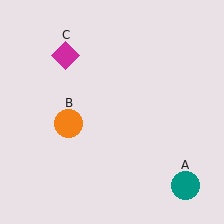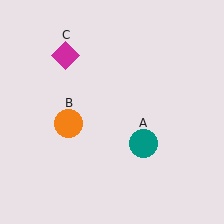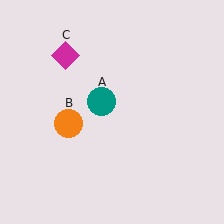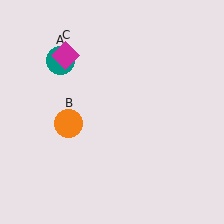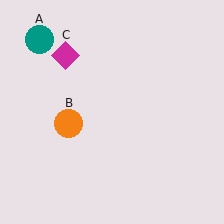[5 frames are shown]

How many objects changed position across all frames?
1 object changed position: teal circle (object A).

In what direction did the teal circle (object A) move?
The teal circle (object A) moved up and to the left.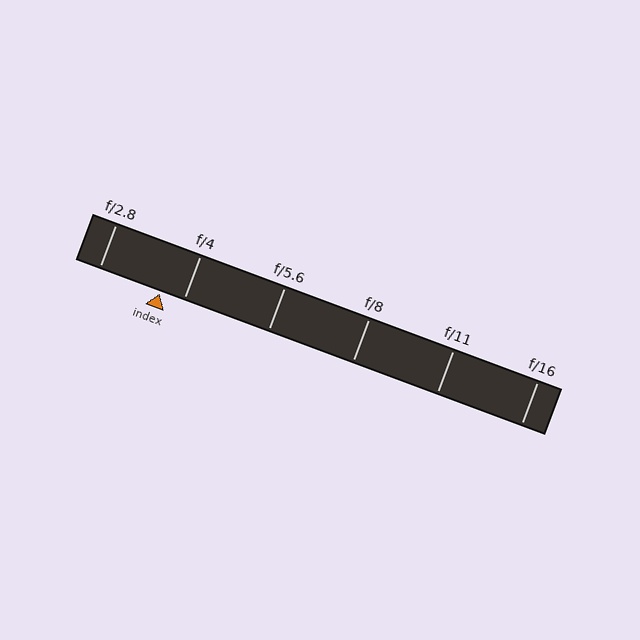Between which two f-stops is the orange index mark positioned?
The index mark is between f/2.8 and f/4.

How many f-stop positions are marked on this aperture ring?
There are 6 f-stop positions marked.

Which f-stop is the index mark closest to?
The index mark is closest to f/4.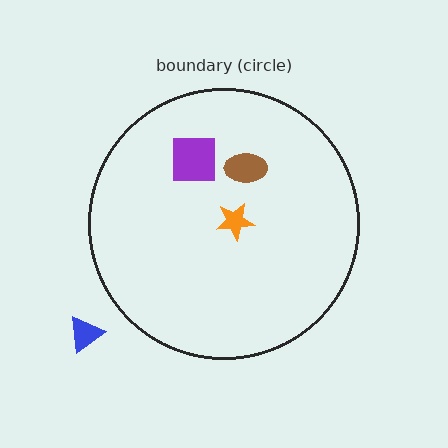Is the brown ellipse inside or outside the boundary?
Inside.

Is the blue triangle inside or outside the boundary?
Outside.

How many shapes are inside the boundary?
4 inside, 1 outside.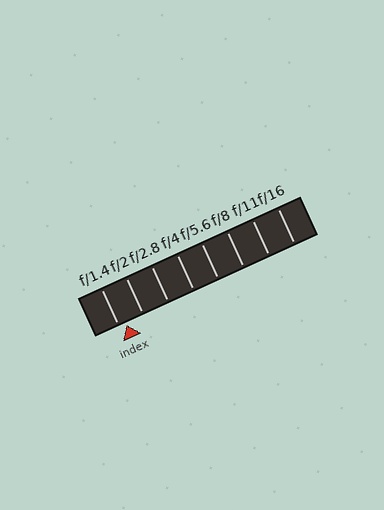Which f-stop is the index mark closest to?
The index mark is closest to f/1.4.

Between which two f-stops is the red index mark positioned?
The index mark is between f/1.4 and f/2.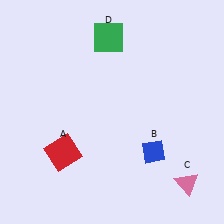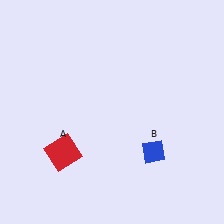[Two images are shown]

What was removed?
The green square (D), the pink triangle (C) were removed in Image 2.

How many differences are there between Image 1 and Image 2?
There are 2 differences between the two images.